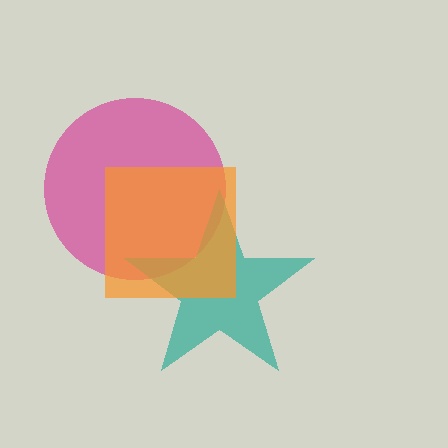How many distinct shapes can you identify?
There are 3 distinct shapes: a magenta circle, a teal star, an orange square.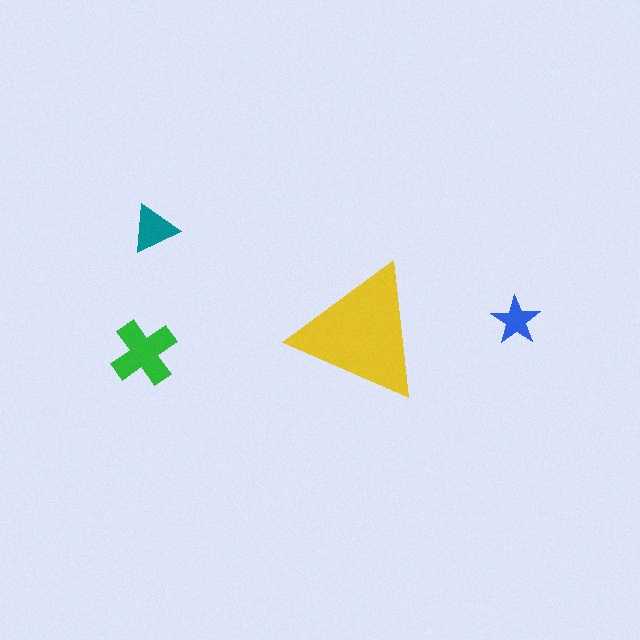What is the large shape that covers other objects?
A yellow triangle.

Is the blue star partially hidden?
No, the blue star is fully visible.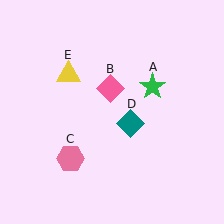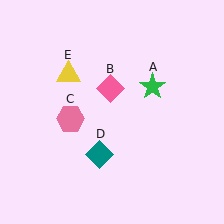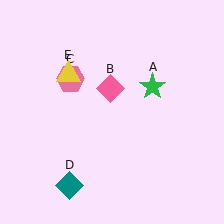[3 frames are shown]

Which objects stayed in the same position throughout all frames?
Green star (object A) and pink diamond (object B) and yellow triangle (object E) remained stationary.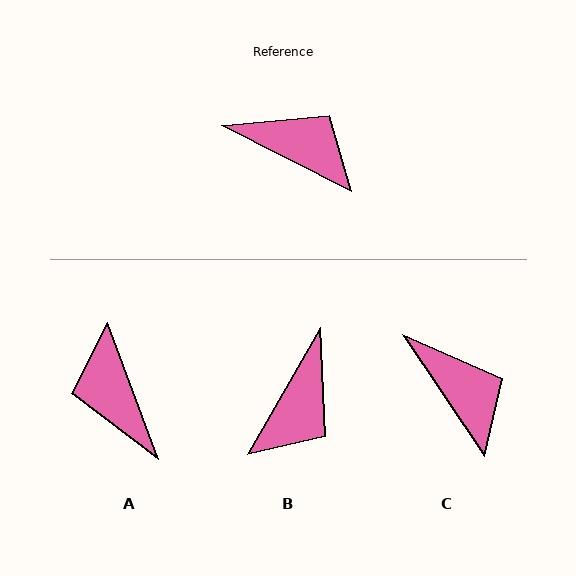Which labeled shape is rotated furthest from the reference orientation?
A, about 137 degrees away.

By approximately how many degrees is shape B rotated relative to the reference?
Approximately 93 degrees clockwise.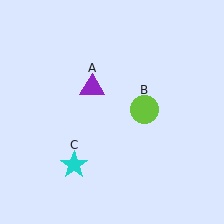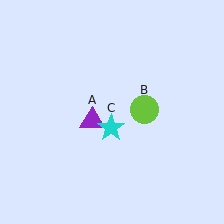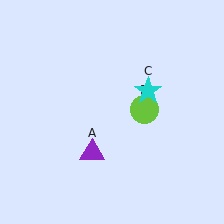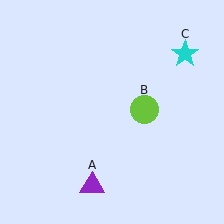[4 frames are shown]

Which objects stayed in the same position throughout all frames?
Lime circle (object B) remained stationary.